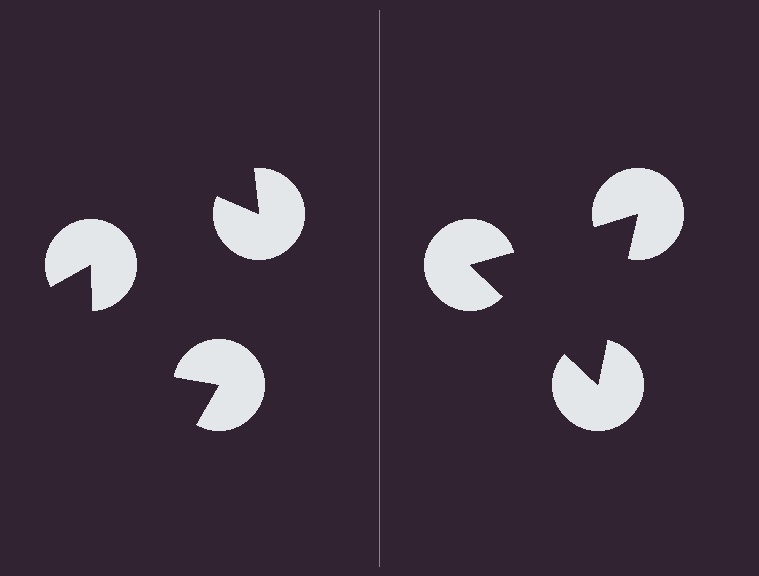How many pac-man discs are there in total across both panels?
6 — 3 on each side.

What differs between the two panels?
The pac-man discs are positioned identically on both sides; only the wedge orientations differ. On the right they align to a triangle; on the left they are misaligned.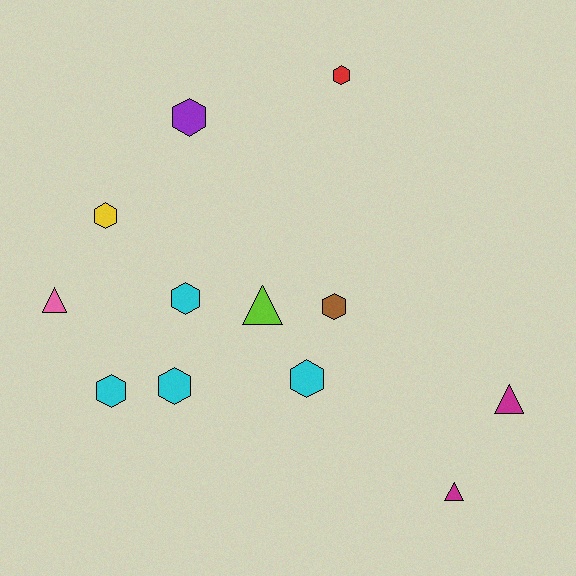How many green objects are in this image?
There are no green objects.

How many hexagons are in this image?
There are 8 hexagons.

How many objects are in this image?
There are 12 objects.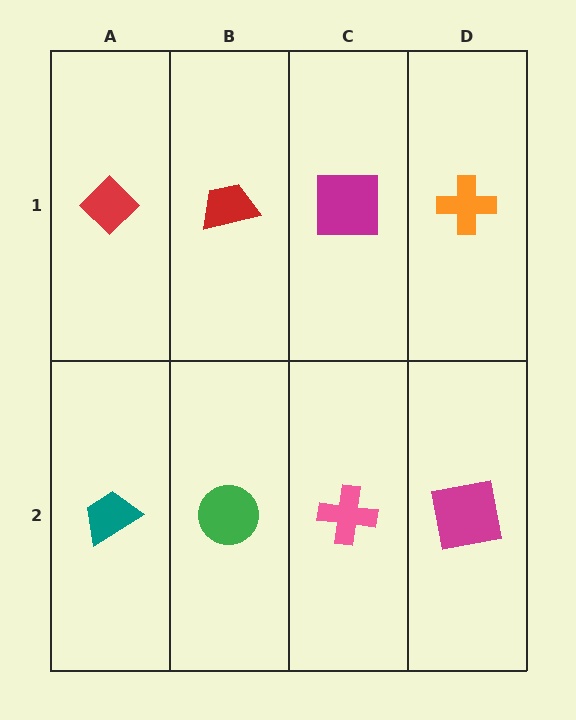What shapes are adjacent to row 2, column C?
A magenta square (row 1, column C), a green circle (row 2, column B), a magenta square (row 2, column D).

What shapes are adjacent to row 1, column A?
A teal trapezoid (row 2, column A), a red trapezoid (row 1, column B).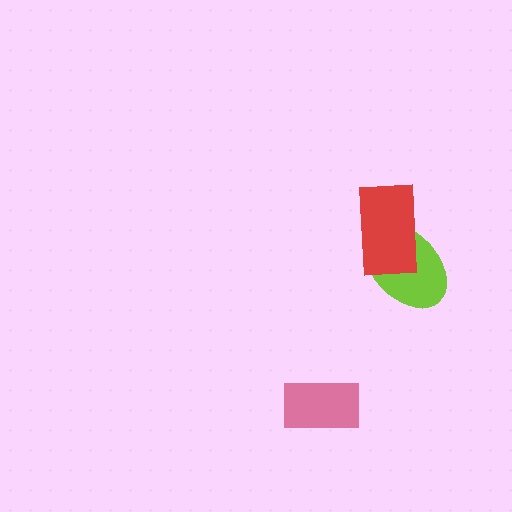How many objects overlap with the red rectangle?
1 object overlaps with the red rectangle.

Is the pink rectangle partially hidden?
No, no other shape covers it.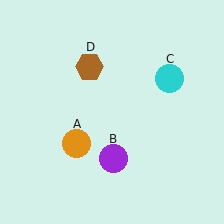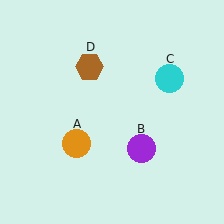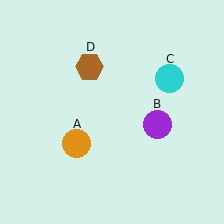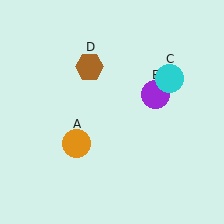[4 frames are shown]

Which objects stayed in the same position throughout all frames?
Orange circle (object A) and cyan circle (object C) and brown hexagon (object D) remained stationary.